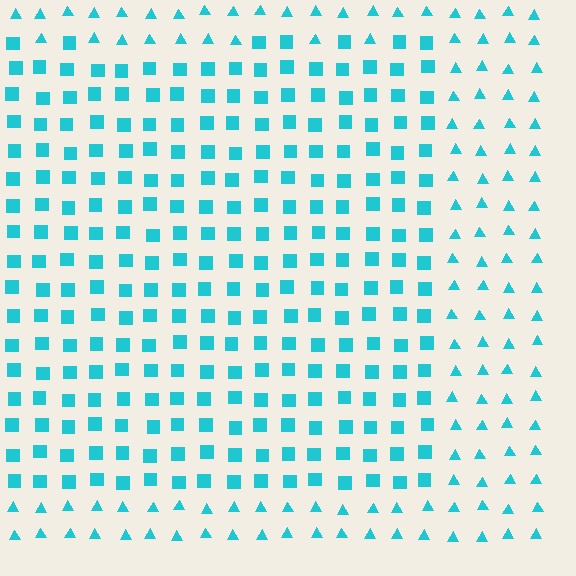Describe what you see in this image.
The image is filled with small cyan elements arranged in a uniform grid. A rectangle-shaped region contains squares, while the surrounding area contains triangles. The boundary is defined purely by the change in element shape.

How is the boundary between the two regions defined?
The boundary is defined by a change in element shape: squares inside vs. triangles outside. All elements share the same color and spacing.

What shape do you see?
I see a rectangle.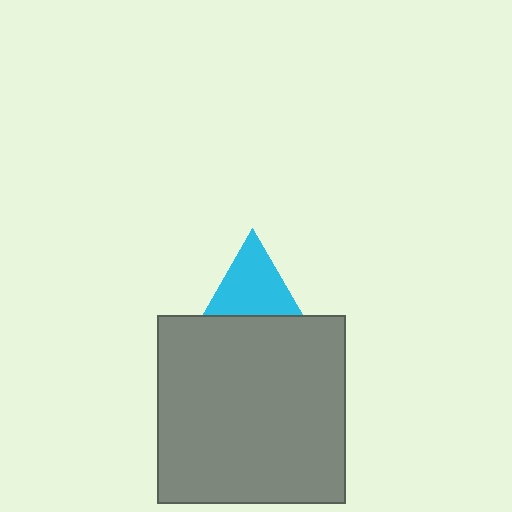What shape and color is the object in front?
The object in front is a gray square.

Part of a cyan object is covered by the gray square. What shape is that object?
It is a triangle.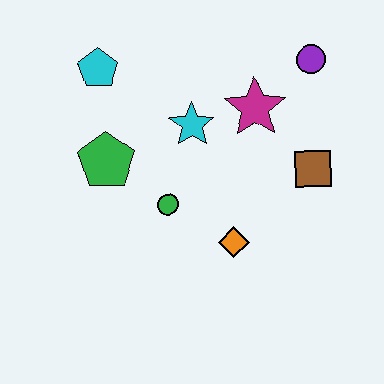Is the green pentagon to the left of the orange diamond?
Yes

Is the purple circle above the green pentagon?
Yes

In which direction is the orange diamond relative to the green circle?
The orange diamond is to the right of the green circle.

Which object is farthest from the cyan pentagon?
The brown square is farthest from the cyan pentagon.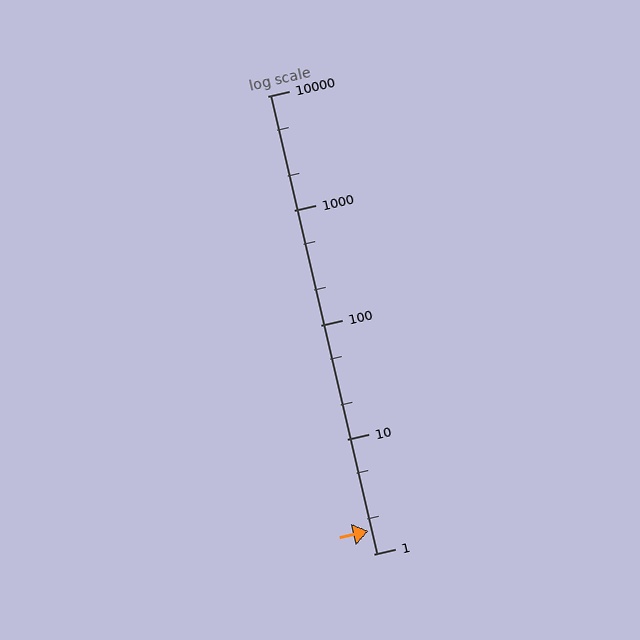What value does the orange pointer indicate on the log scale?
The pointer indicates approximately 1.6.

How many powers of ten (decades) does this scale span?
The scale spans 4 decades, from 1 to 10000.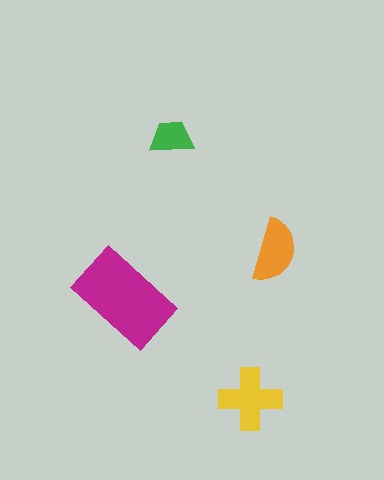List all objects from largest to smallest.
The magenta rectangle, the yellow cross, the orange semicircle, the green trapezoid.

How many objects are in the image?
There are 4 objects in the image.